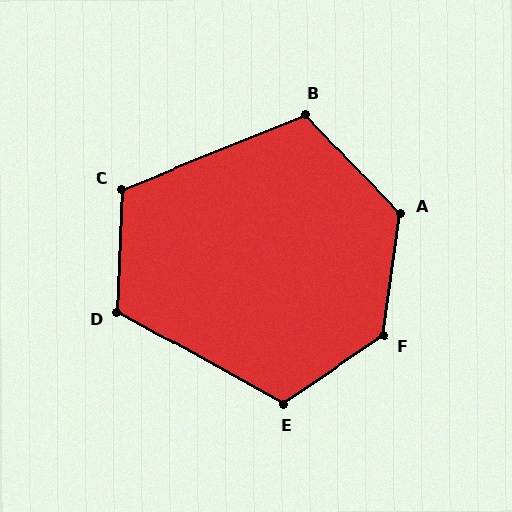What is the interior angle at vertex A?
Approximately 129 degrees (obtuse).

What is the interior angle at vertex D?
Approximately 117 degrees (obtuse).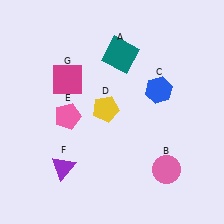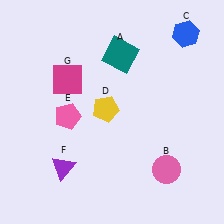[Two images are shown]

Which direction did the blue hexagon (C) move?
The blue hexagon (C) moved up.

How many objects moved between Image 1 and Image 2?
1 object moved between the two images.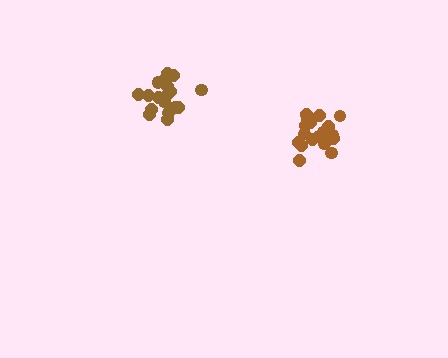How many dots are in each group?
Group 1: 19 dots, Group 2: 20 dots (39 total).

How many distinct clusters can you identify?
There are 2 distinct clusters.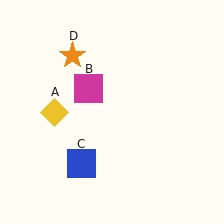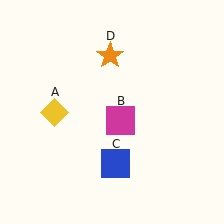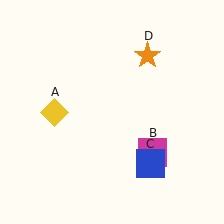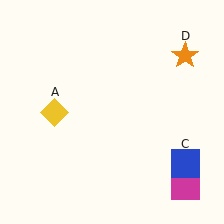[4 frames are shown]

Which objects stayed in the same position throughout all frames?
Yellow diamond (object A) remained stationary.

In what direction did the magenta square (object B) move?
The magenta square (object B) moved down and to the right.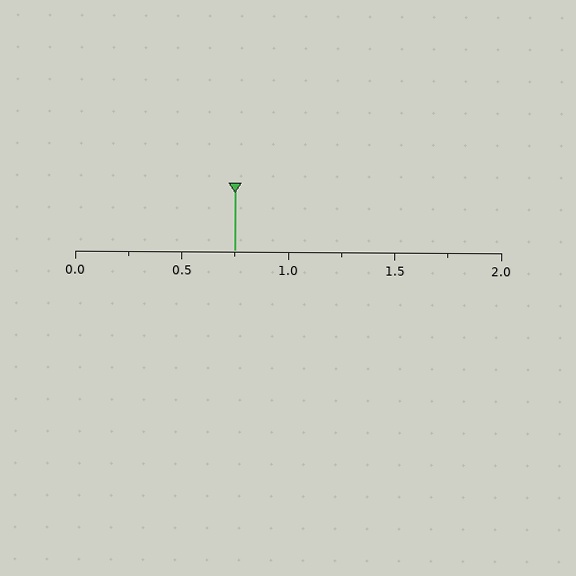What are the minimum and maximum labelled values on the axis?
The axis runs from 0.0 to 2.0.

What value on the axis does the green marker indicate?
The marker indicates approximately 0.75.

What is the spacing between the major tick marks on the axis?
The major ticks are spaced 0.5 apart.